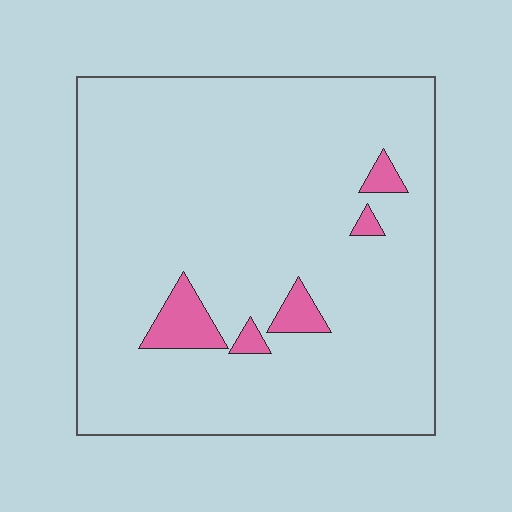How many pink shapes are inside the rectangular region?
5.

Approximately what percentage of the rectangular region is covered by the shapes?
Approximately 5%.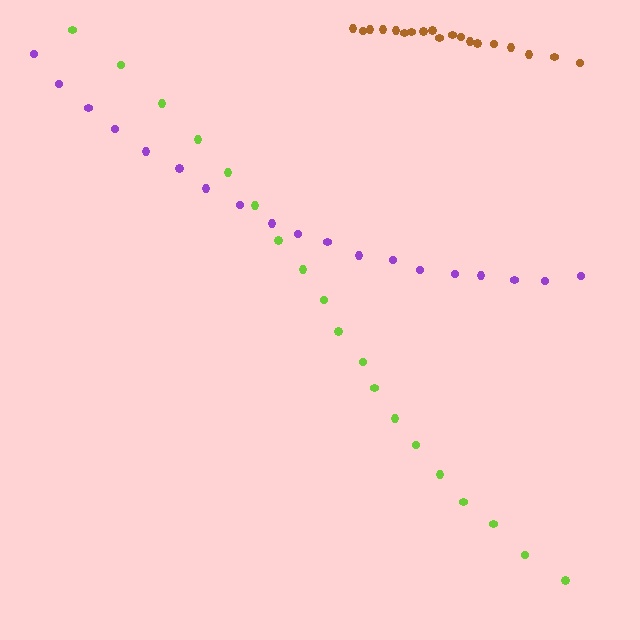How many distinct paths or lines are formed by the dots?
There are 3 distinct paths.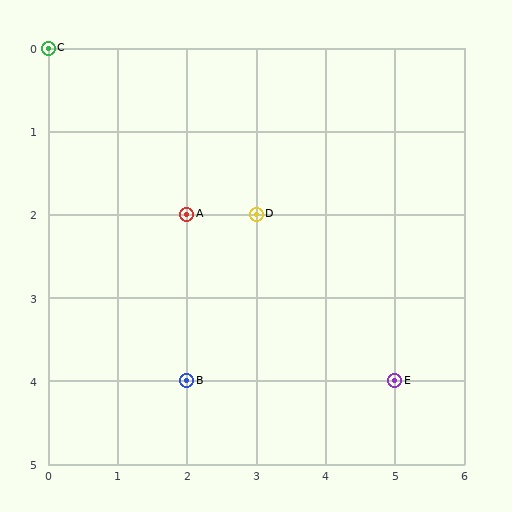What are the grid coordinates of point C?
Point C is at grid coordinates (0, 0).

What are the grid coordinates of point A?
Point A is at grid coordinates (2, 2).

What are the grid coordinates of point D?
Point D is at grid coordinates (3, 2).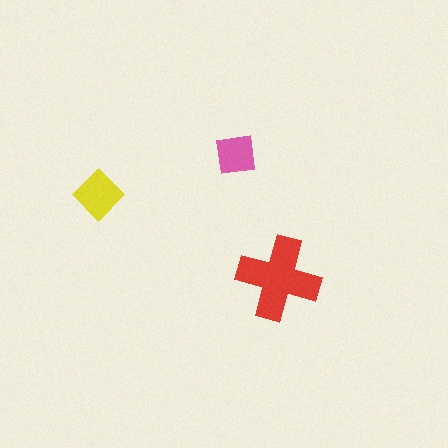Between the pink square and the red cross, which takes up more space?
The red cross.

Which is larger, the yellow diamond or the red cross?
The red cross.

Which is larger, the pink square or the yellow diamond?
The yellow diamond.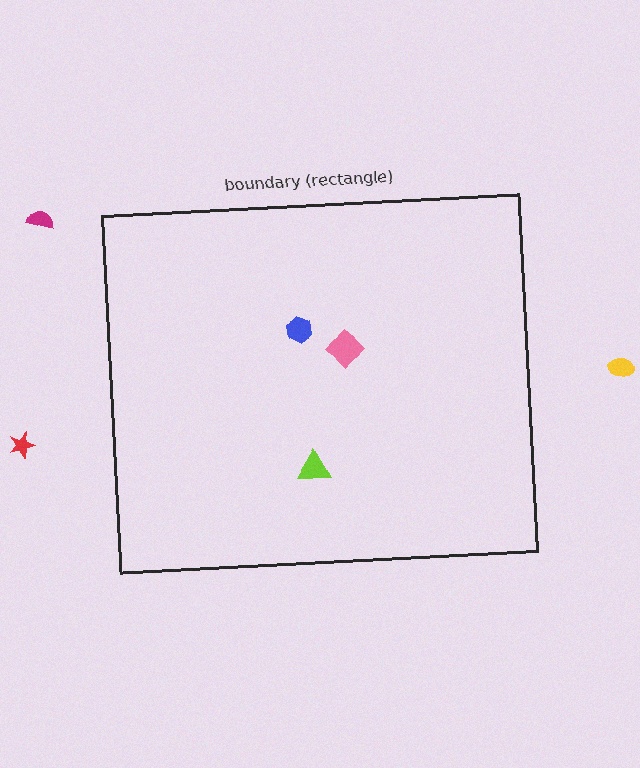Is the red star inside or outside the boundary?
Outside.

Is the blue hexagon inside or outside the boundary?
Inside.